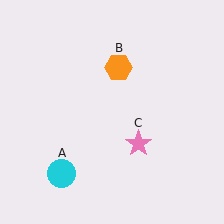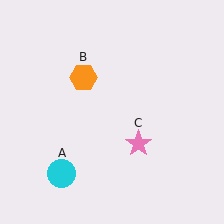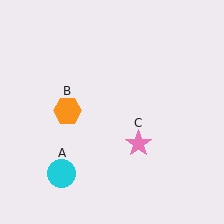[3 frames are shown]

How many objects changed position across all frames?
1 object changed position: orange hexagon (object B).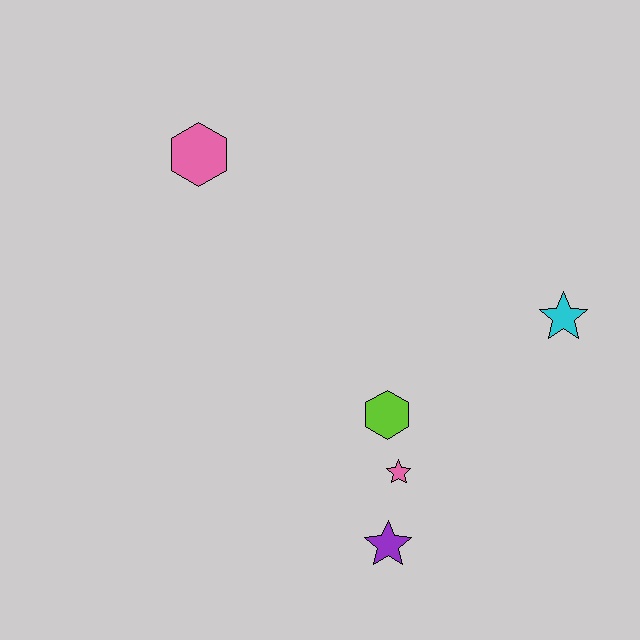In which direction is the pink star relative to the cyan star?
The pink star is to the left of the cyan star.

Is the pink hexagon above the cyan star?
Yes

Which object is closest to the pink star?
The lime hexagon is closest to the pink star.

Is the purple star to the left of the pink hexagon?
No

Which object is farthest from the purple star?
The pink hexagon is farthest from the purple star.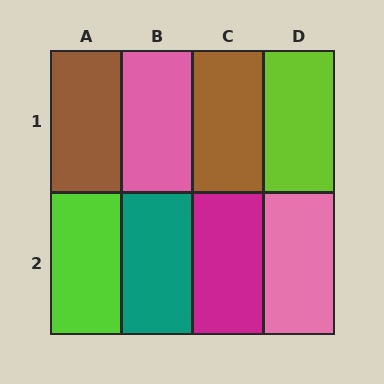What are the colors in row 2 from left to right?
Lime, teal, magenta, pink.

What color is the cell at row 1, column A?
Brown.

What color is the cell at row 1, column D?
Lime.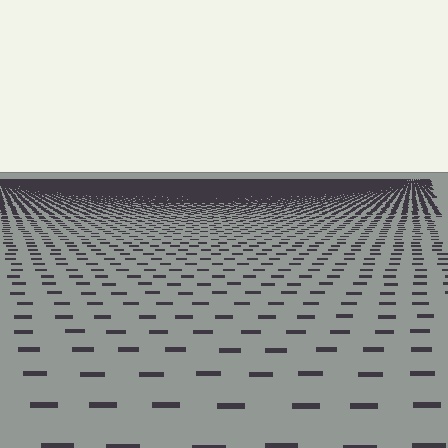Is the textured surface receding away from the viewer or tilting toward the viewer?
The surface is receding away from the viewer. Texture elements get smaller and denser toward the top.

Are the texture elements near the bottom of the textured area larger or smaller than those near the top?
Larger. Near the bottom, elements are closer to the viewer and appear at a bigger on-screen size.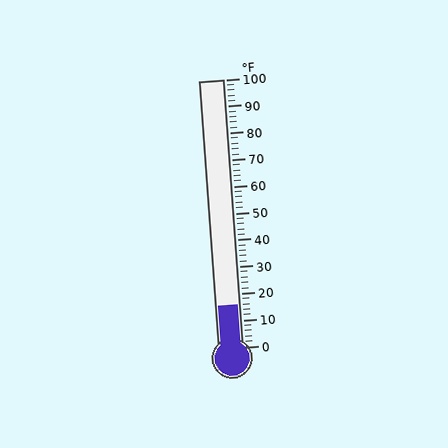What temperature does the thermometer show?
The thermometer shows approximately 16°F.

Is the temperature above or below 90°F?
The temperature is below 90°F.